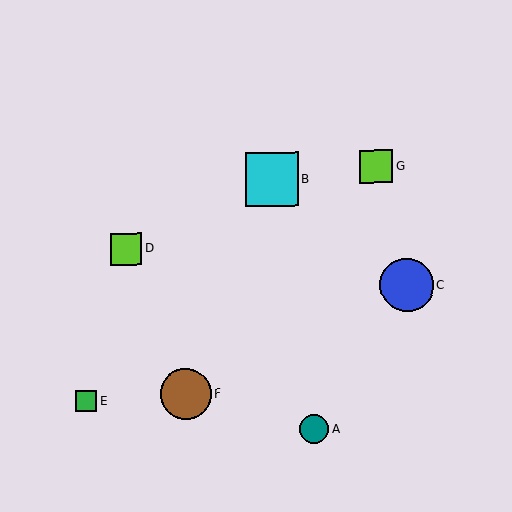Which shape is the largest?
The blue circle (labeled C) is the largest.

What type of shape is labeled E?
Shape E is a green square.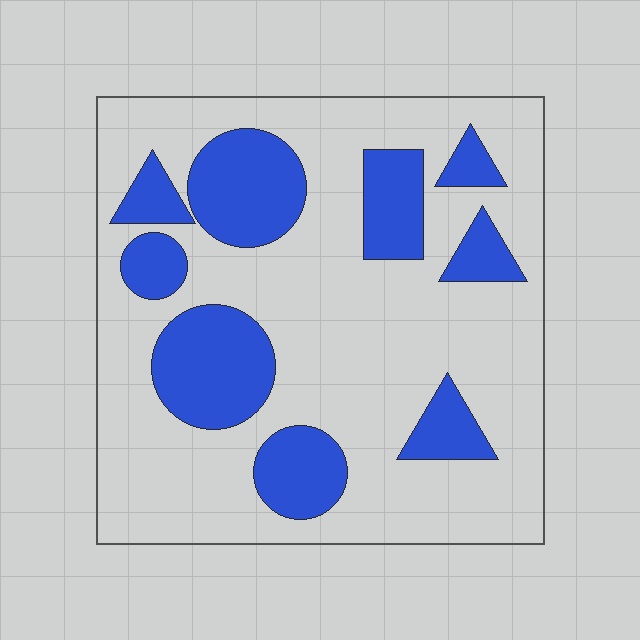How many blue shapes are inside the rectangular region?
9.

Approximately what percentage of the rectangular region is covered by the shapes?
Approximately 25%.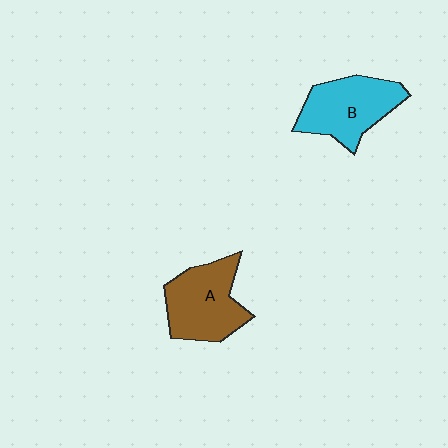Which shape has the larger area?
Shape A (brown).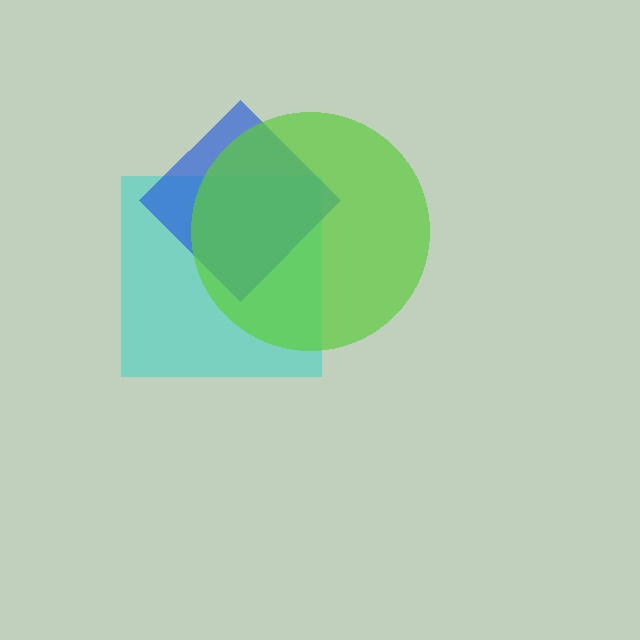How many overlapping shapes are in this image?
There are 3 overlapping shapes in the image.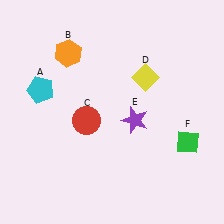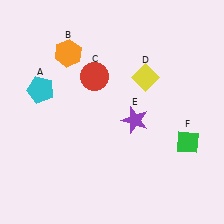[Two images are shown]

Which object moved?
The red circle (C) moved up.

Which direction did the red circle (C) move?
The red circle (C) moved up.